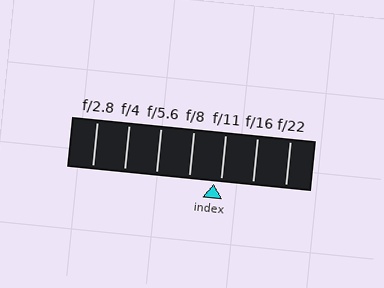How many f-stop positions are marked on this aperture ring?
There are 7 f-stop positions marked.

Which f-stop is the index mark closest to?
The index mark is closest to f/11.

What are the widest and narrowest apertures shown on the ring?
The widest aperture shown is f/2.8 and the narrowest is f/22.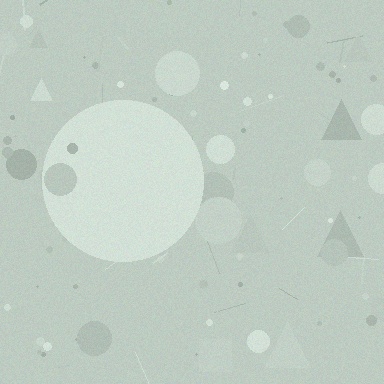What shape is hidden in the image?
A circle is hidden in the image.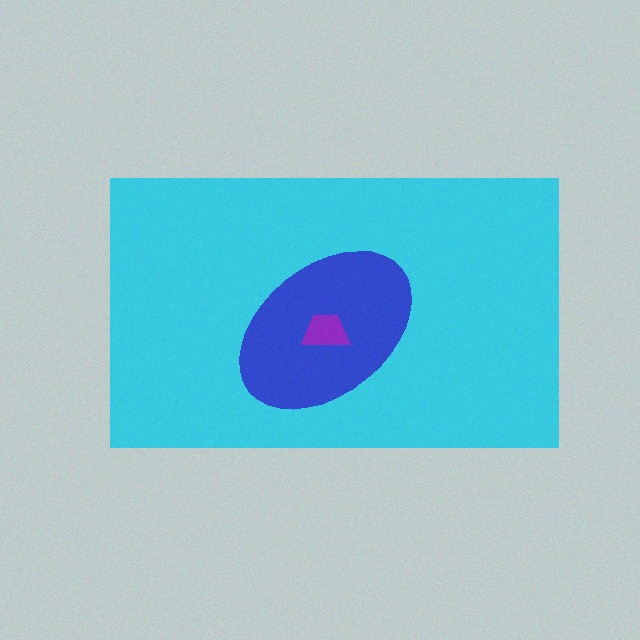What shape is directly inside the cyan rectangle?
The blue ellipse.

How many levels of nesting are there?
3.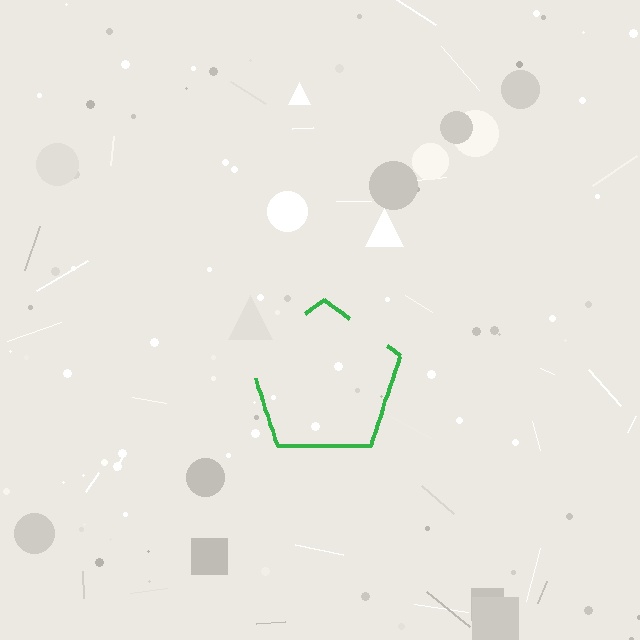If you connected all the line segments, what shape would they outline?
They would outline a pentagon.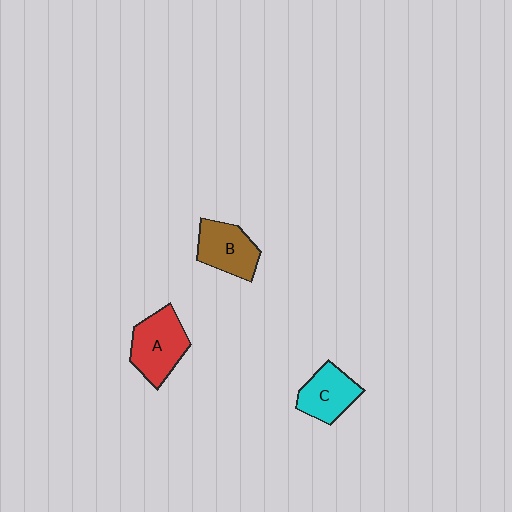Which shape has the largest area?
Shape A (red).